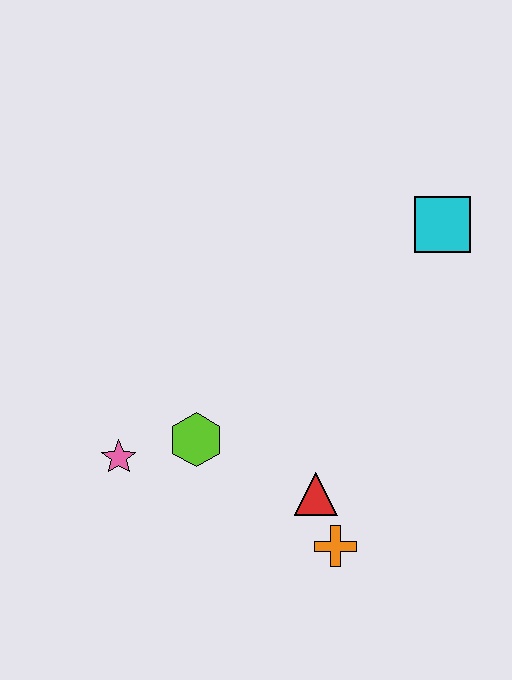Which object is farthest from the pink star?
The cyan square is farthest from the pink star.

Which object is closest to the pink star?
The lime hexagon is closest to the pink star.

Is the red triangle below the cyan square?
Yes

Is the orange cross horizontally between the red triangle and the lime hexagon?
No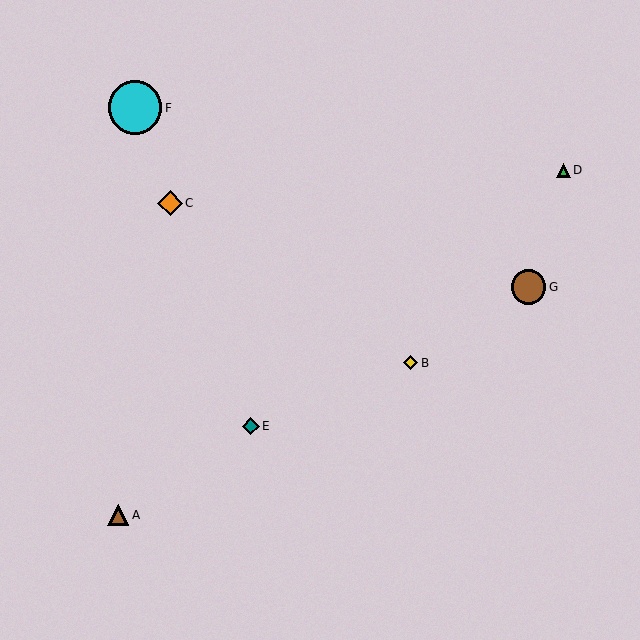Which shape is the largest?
The cyan circle (labeled F) is the largest.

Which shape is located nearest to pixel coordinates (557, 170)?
The green triangle (labeled D) at (564, 170) is nearest to that location.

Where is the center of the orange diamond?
The center of the orange diamond is at (170, 203).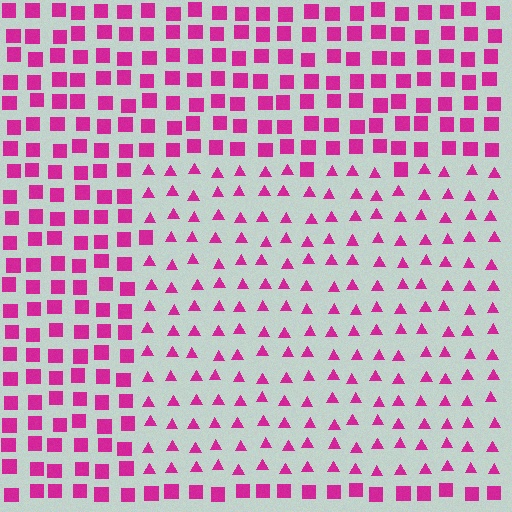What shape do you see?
I see a rectangle.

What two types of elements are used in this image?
The image uses triangles inside the rectangle region and squares outside it.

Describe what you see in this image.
The image is filled with small magenta elements arranged in a uniform grid. A rectangle-shaped region contains triangles, while the surrounding area contains squares. The boundary is defined purely by the change in element shape.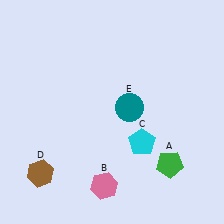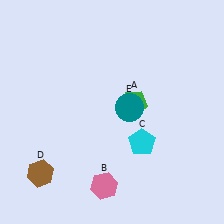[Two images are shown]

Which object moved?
The green pentagon (A) moved up.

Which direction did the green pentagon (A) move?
The green pentagon (A) moved up.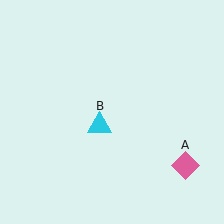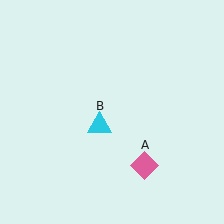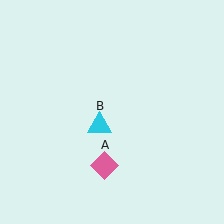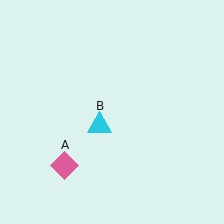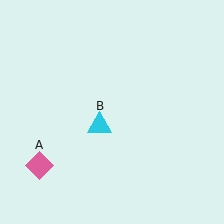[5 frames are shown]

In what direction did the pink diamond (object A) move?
The pink diamond (object A) moved left.